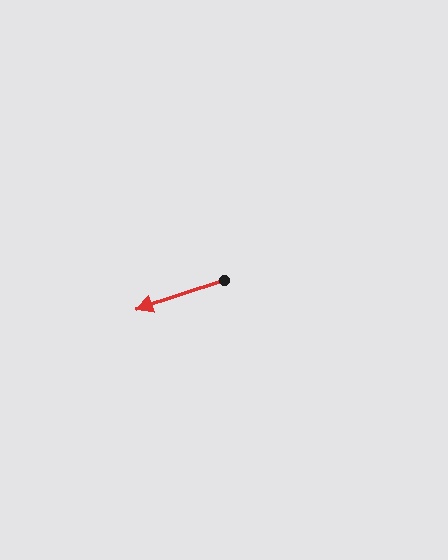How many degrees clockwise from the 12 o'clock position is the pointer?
Approximately 252 degrees.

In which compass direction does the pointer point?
West.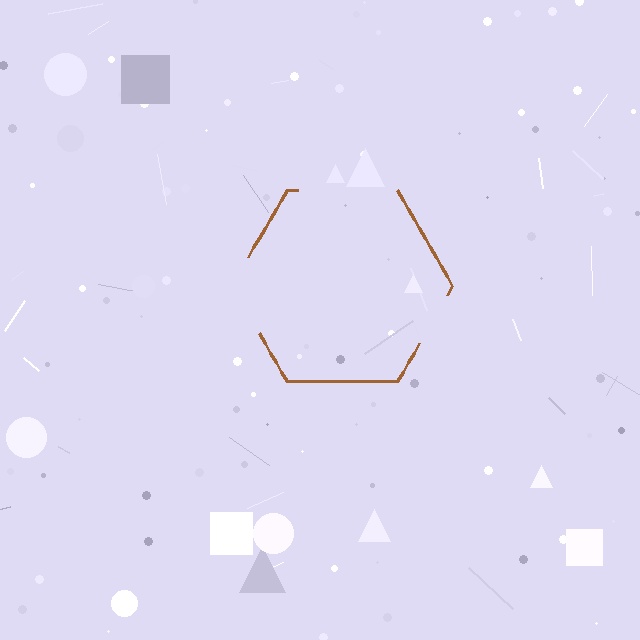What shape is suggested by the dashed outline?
The dashed outline suggests a hexagon.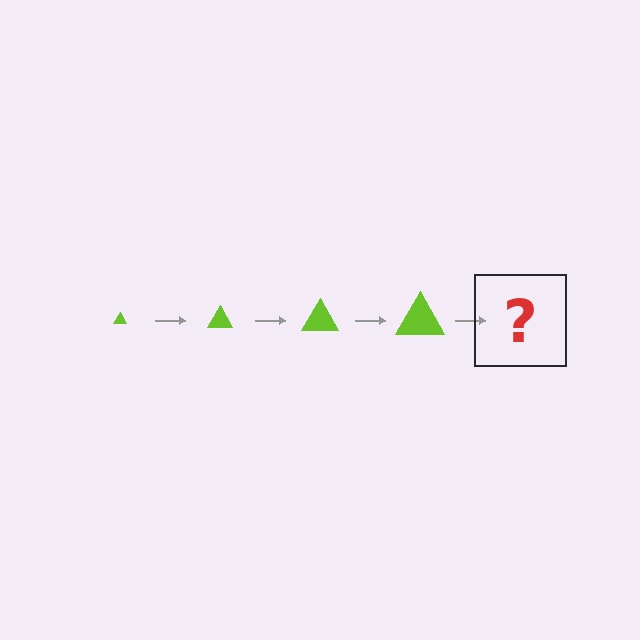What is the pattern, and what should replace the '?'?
The pattern is that the triangle gets progressively larger each step. The '?' should be a lime triangle, larger than the previous one.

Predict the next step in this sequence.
The next step is a lime triangle, larger than the previous one.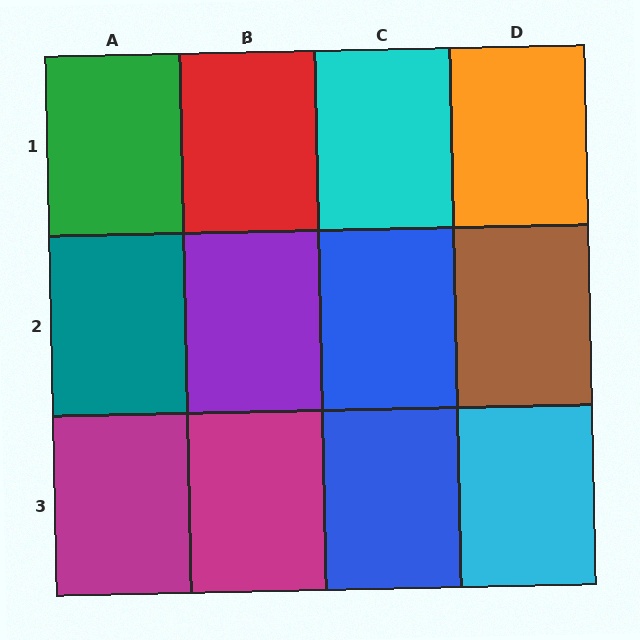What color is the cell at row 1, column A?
Green.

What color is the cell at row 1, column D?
Orange.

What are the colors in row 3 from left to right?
Magenta, magenta, blue, cyan.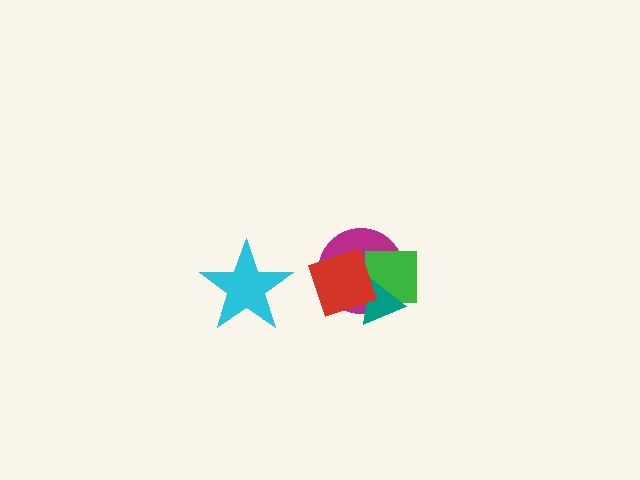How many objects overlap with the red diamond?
3 objects overlap with the red diamond.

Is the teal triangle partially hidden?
Yes, it is partially covered by another shape.